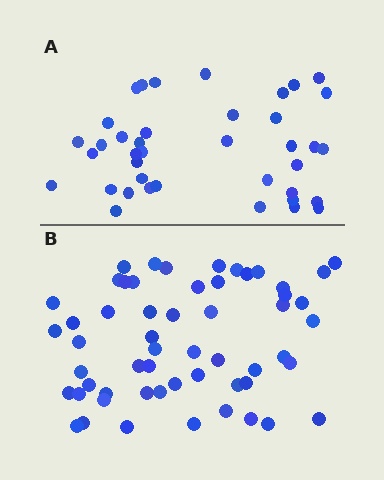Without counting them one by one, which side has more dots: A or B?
Region B (the bottom region) has more dots.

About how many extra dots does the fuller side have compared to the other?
Region B has approximately 15 more dots than region A.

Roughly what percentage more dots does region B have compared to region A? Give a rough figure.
About 45% more.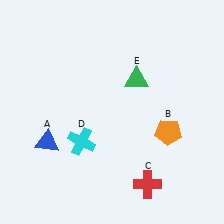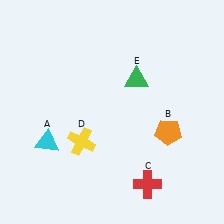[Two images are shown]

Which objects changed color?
A changed from blue to cyan. D changed from cyan to yellow.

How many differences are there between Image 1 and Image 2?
There are 2 differences between the two images.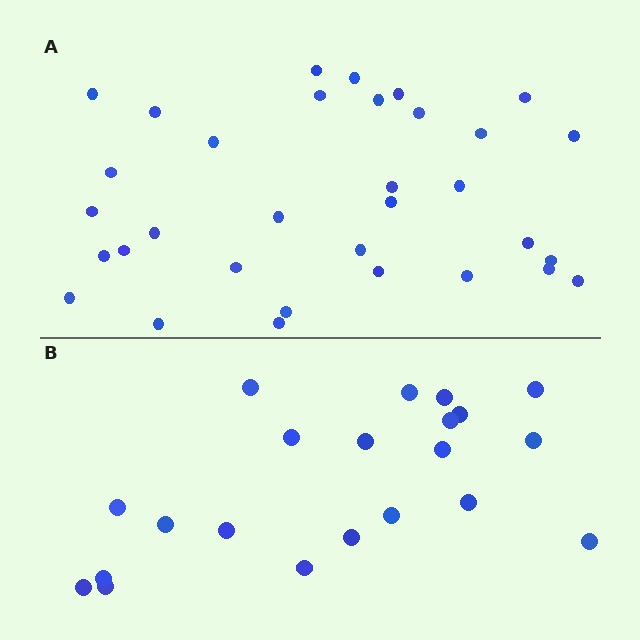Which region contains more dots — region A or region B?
Region A (the top region) has more dots.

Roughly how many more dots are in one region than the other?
Region A has roughly 12 or so more dots than region B.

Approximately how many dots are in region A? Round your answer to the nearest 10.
About 30 dots. (The exact count is 33, which rounds to 30.)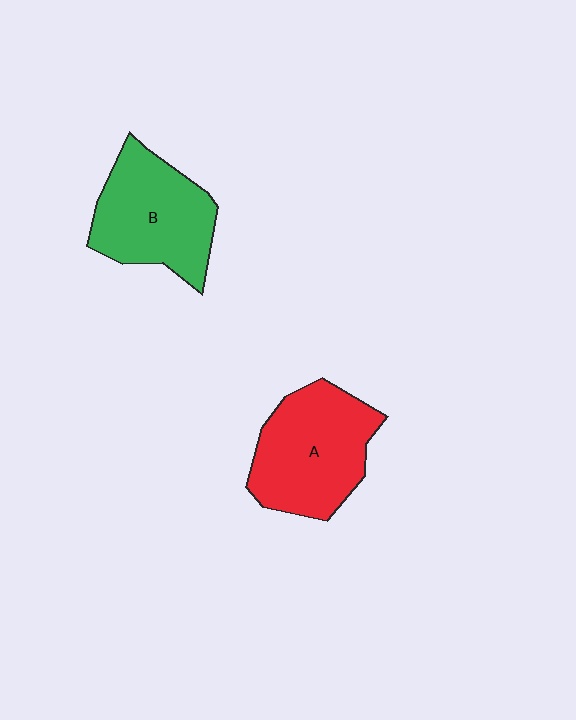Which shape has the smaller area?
Shape B (green).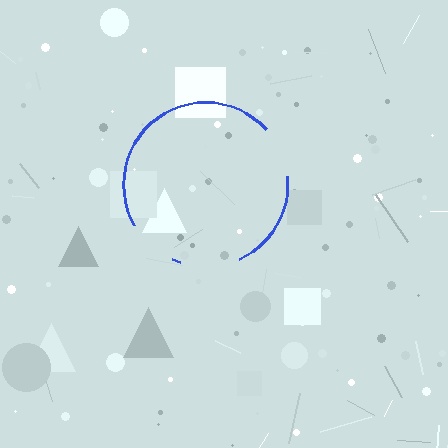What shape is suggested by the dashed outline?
The dashed outline suggests a circle.